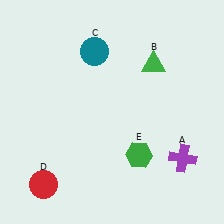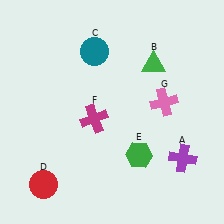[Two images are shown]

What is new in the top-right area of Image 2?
A pink cross (G) was added in the top-right area of Image 2.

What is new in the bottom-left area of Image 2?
A magenta cross (F) was added in the bottom-left area of Image 2.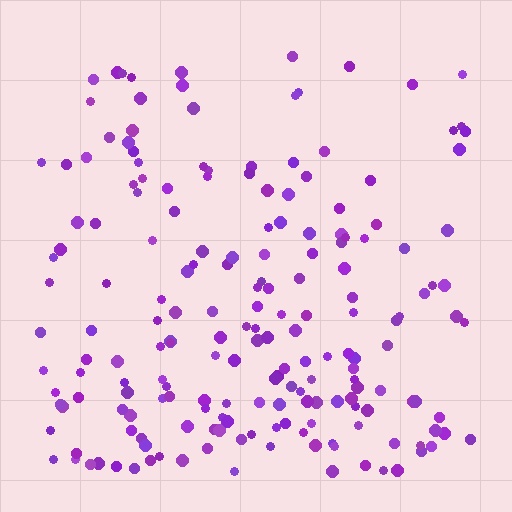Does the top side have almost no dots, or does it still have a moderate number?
Still a moderate number, just noticeably fewer than the bottom.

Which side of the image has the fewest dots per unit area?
The top.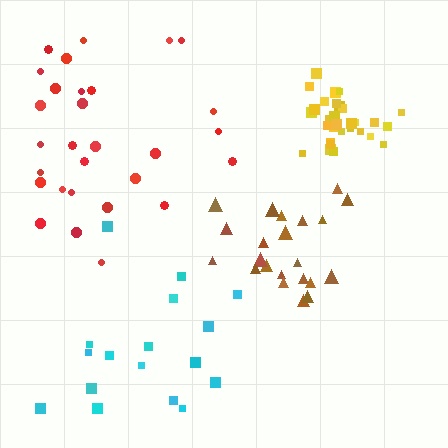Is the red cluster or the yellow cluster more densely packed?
Yellow.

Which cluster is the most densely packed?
Yellow.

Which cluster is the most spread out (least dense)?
Cyan.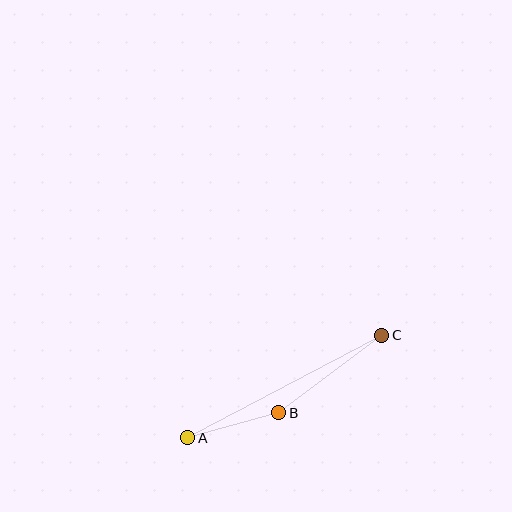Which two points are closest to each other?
Points A and B are closest to each other.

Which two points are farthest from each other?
Points A and C are farthest from each other.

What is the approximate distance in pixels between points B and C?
The distance between B and C is approximately 129 pixels.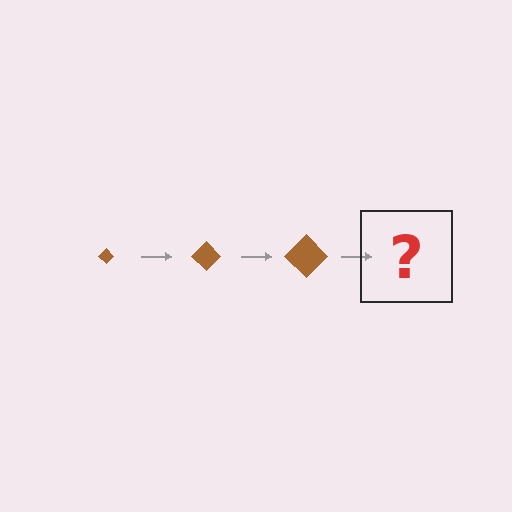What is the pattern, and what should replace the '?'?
The pattern is that the diamond gets progressively larger each step. The '?' should be a brown diamond, larger than the previous one.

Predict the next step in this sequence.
The next step is a brown diamond, larger than the previous one.